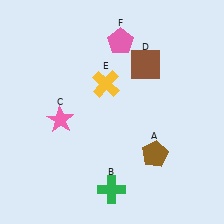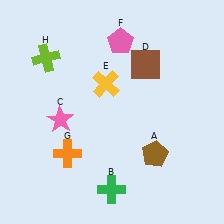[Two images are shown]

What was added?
An orange cross (G), a lime cross (H) were added in Image 2.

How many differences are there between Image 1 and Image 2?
There are 2 differences between the two images.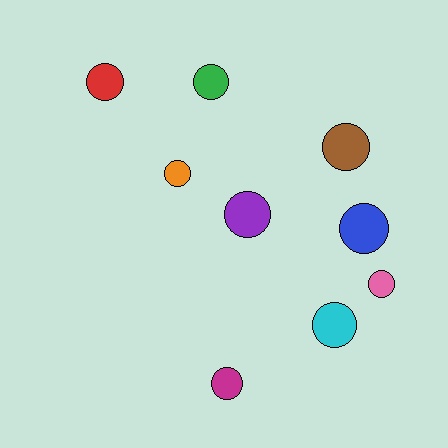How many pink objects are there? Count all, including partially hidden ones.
There is 1 pink object.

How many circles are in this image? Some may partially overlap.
There are 9 circles.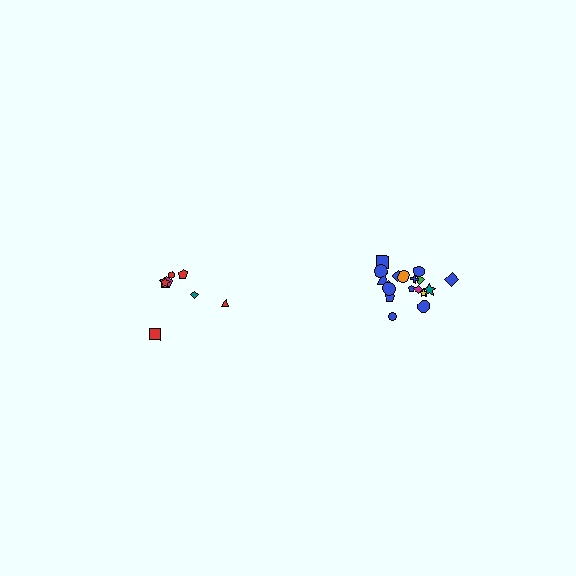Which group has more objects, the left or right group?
The right group.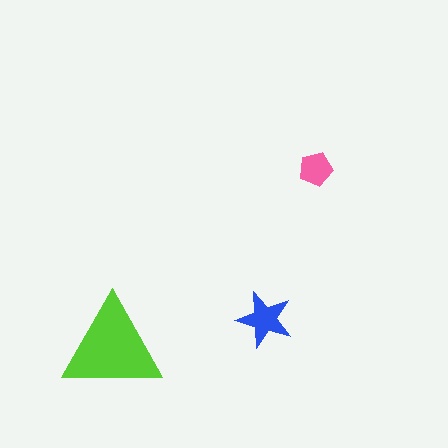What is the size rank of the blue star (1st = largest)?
2nd.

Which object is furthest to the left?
The lime triangle is leftmost.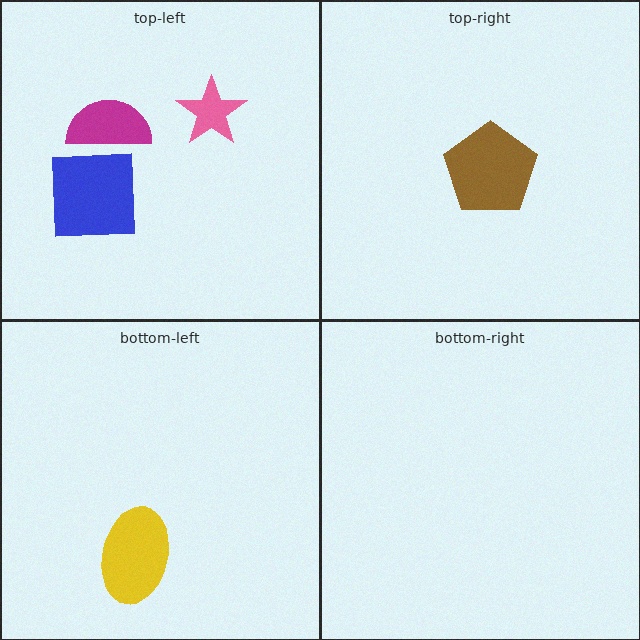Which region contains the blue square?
The top-left region.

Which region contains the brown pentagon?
The top-right region.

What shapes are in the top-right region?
The brown pentagon.